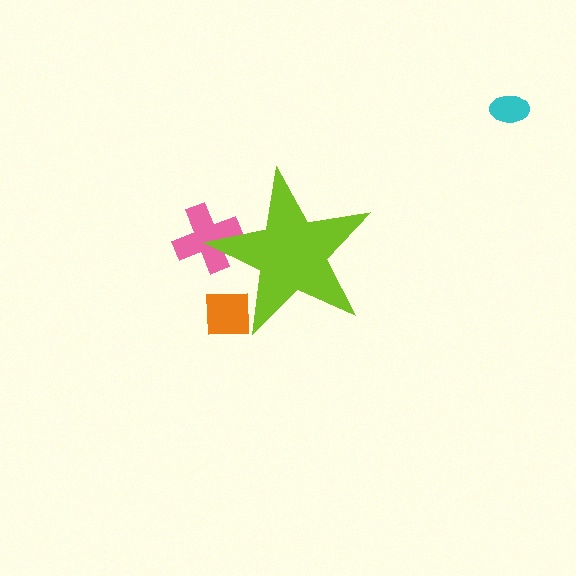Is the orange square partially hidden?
Yes, the orange square is partially hidden behind the lime star.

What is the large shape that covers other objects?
A lime star.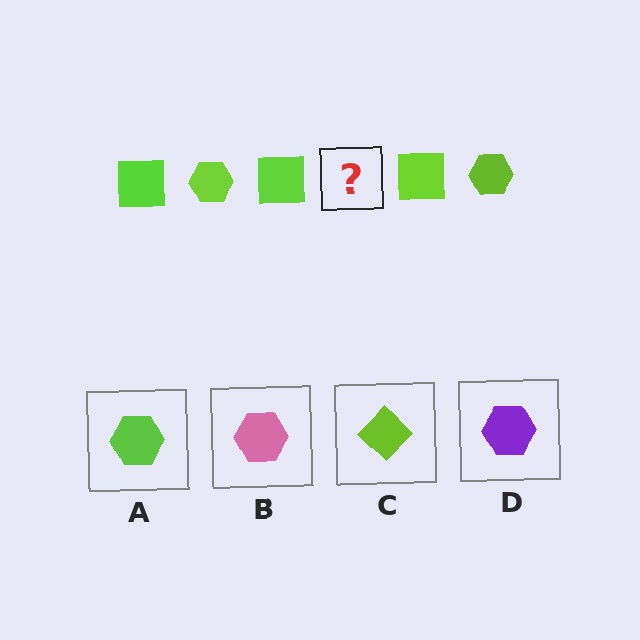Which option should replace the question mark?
Option A.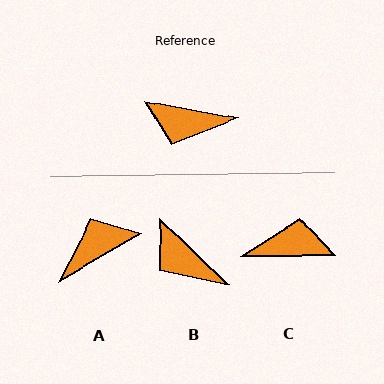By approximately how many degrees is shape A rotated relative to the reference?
Approximately 139 degrees clockwise.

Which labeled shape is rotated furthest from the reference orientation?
C, about 169 degrees away.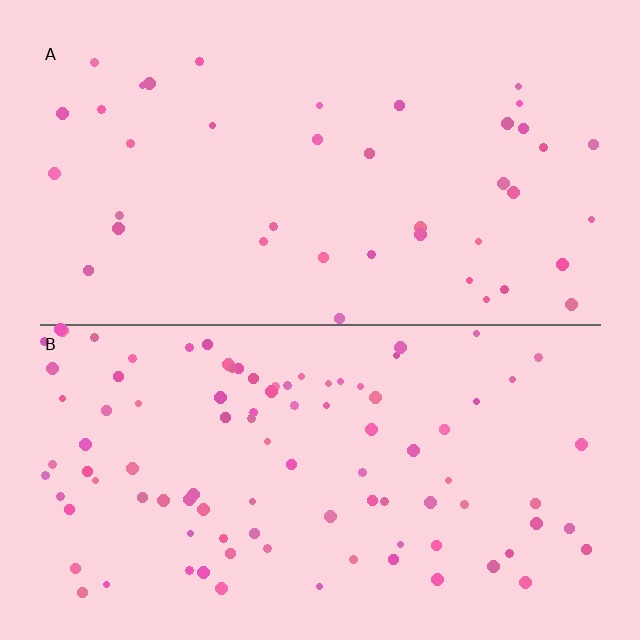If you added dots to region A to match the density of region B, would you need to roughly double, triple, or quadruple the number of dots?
Approximately double.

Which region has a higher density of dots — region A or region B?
B (the bottom).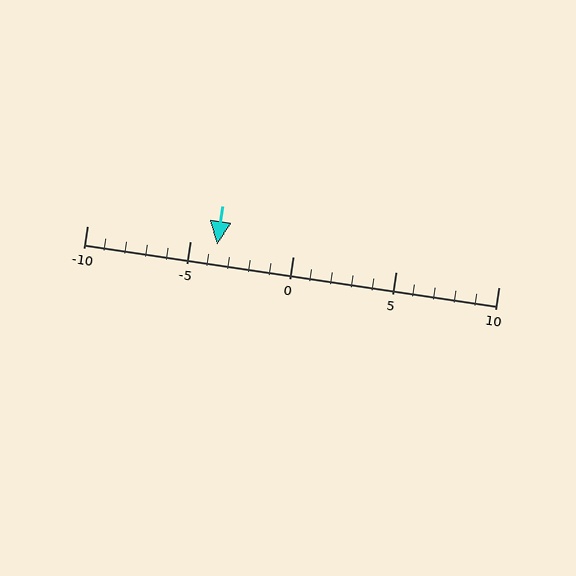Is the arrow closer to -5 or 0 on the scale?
The arrow is closer to -5.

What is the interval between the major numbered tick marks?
The major tick marks are spaced 5 units apart.